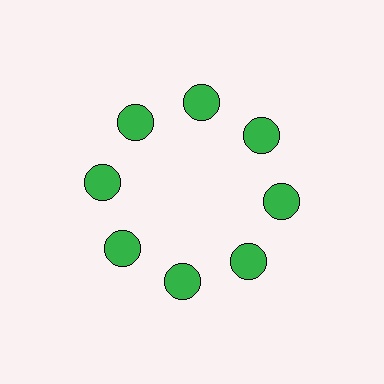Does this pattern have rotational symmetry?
Yes, this pattern has 8-fold rotational symmetry. It looks the same after rotating 45 degrees around the center.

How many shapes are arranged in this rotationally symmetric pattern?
There are 8 shapes, arranged in 8 groups of 1.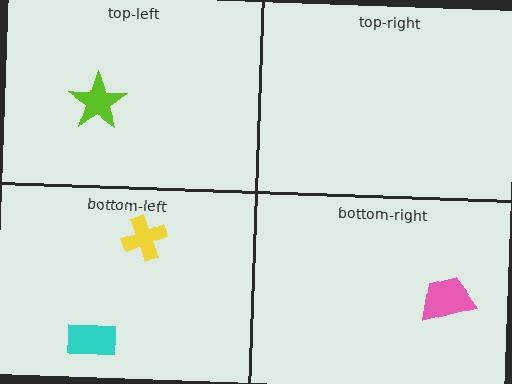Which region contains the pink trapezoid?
The bottom-right region.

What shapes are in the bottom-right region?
The pink trapezoid.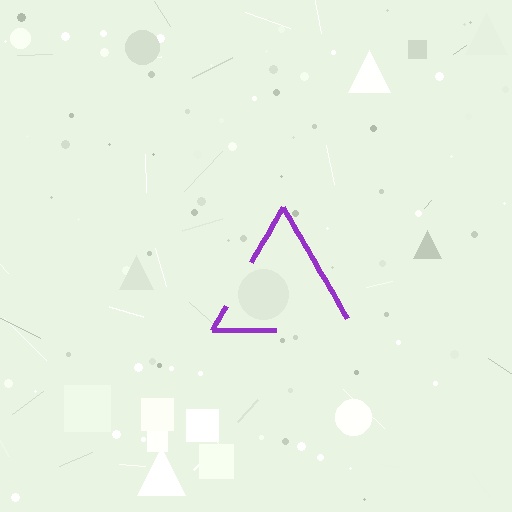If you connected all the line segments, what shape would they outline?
They would outline a triangle.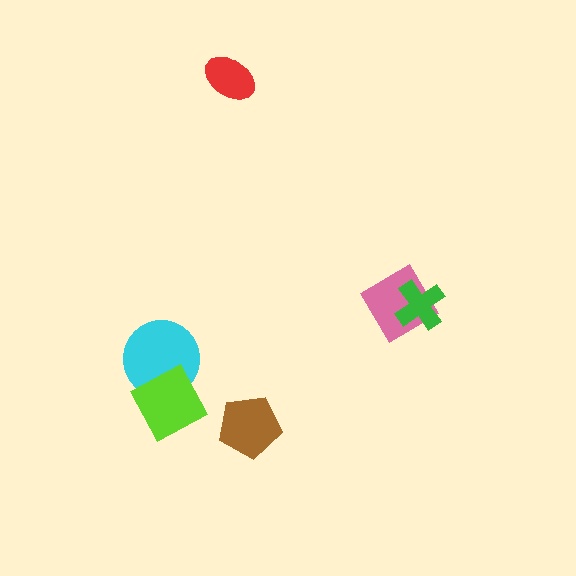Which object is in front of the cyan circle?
The lime diamond is in front of the cyan circle.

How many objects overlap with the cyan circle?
1 object overlaps with the cyan circle.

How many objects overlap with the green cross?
1 object overlaps with the green cross.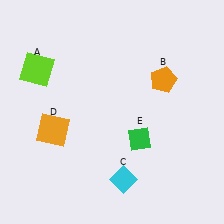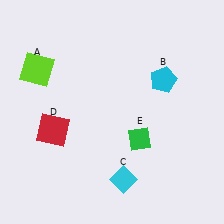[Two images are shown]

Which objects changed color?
B changed from orange to cyan. D changed from orange to red.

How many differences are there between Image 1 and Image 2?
There are 2 differences between the two images.